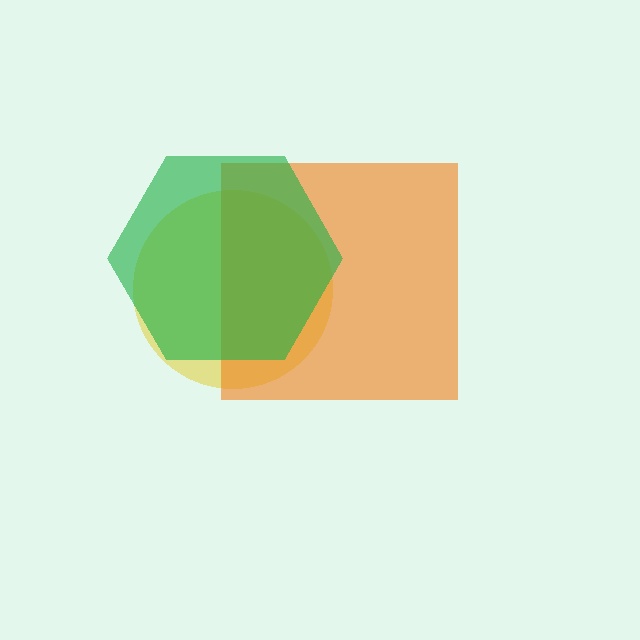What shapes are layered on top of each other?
The layered shapes are: a yellow circle, an orange square, a green hexagon.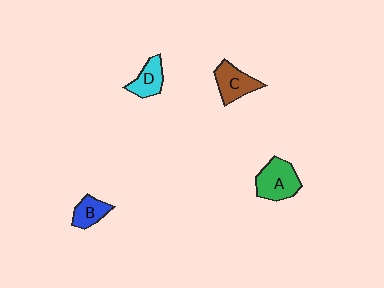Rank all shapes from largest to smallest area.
From largest to smallest: A (green), C (brown), D (cyan), B (blue).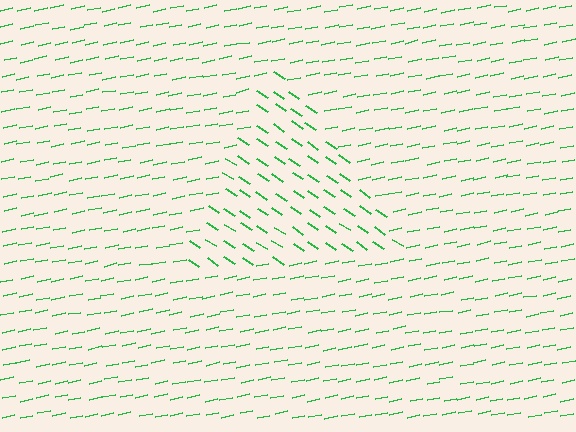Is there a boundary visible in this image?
Yes, there is a texture boundary formed by a change in line orientation.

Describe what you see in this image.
The image is filled with small green line segments. A triangle region in the image has lines oriented differently from the surrounding lines, creating a visible texture boundary.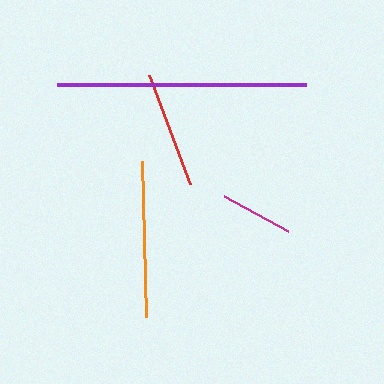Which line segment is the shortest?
The magenta line is the shortest at approximately 72 pixels.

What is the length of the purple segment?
The purple segment is approximately 249 pixels long.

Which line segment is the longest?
The purple line is the longest at approximately 249 pixels.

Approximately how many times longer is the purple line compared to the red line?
The purple line is approximately 2.1 times the length of the red line.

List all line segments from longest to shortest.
From longest to shortest: purple, orange, red, magenta.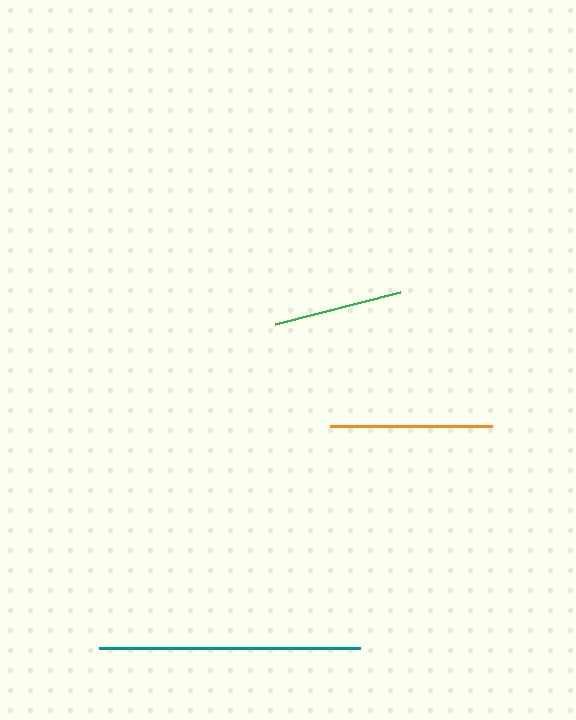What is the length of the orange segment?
The orange segment is approximately 162 pixels long.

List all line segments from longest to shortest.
From longest to shortest: teal, orange, green.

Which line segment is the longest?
The teal line is the longest at approximately 261 pixels.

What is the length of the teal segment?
The teal segment is approximately 261 pixels long.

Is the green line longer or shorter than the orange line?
The orange line is longer than the green line.